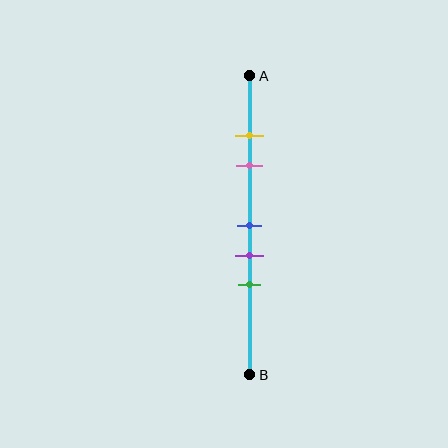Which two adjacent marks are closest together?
The yellow and pink marks are the closest adjacent pair.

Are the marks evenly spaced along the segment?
No, the marks are not evenly spaced.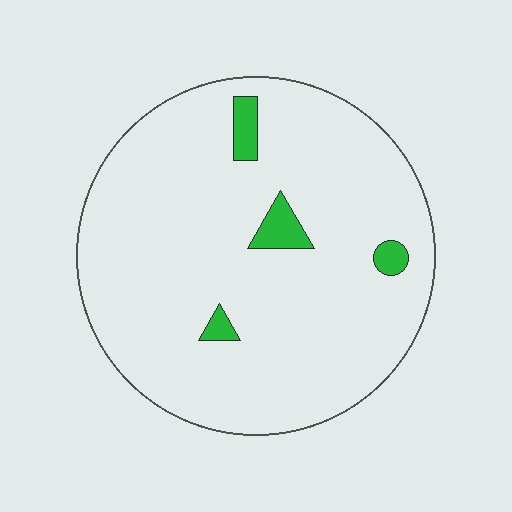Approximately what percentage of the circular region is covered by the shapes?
Approximately 5%.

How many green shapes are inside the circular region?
4.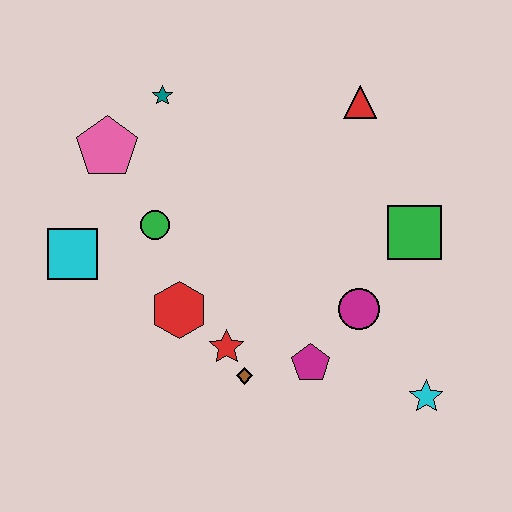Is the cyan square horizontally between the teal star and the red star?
No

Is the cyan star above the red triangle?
No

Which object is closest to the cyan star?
The magenta circle is closest to the cyan star.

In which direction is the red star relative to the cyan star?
The red star is to the left of the cyan star.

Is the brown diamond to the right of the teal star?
Yes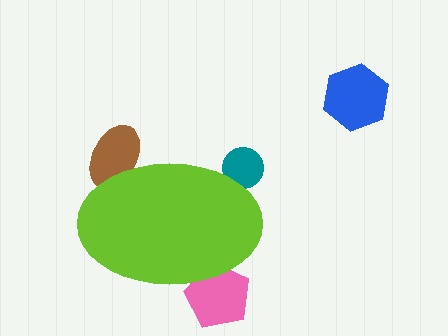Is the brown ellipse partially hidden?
Yes, the brown ellipse is partially hidden behind the lime ellipse.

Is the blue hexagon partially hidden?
No, the blue hexagon is fully visible.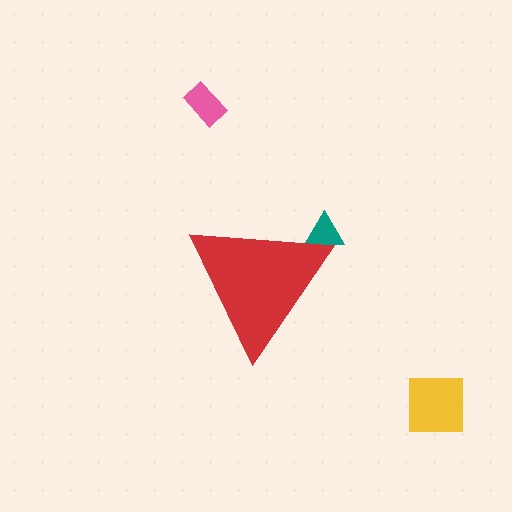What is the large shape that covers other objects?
A red triangle.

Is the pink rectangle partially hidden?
No, the pink rectangle is fully visible.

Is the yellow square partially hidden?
No, the yellow square is fully visible.